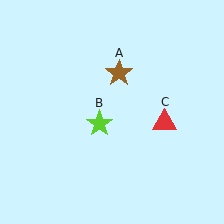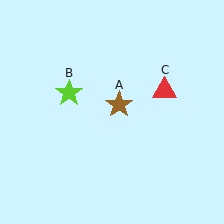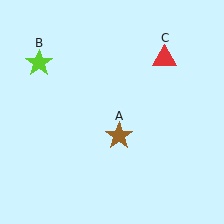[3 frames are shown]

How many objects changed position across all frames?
3 objects changed position: brown star (object A), lime star (object B), red triangle (object C).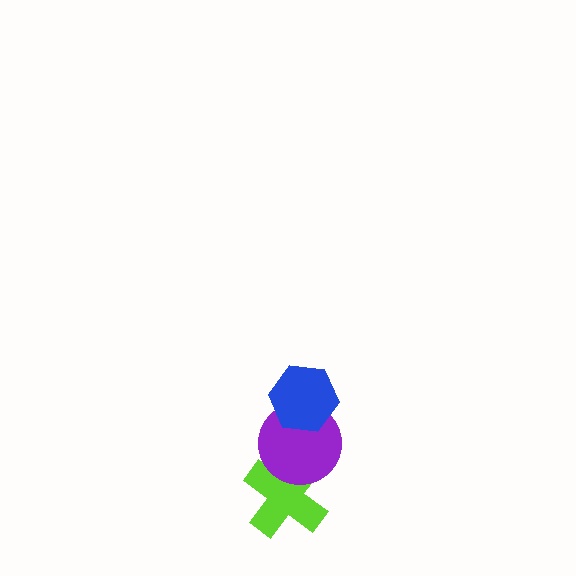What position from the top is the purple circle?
The purple circle is 2nd from the top.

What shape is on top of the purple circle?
The blue hexagon is on top of the purple circle.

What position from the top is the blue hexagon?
The blue hexagon is 1st from the top.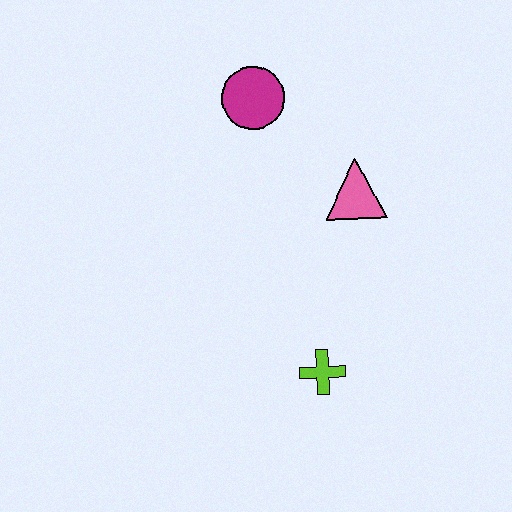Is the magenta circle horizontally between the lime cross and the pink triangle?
No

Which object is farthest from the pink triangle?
The lime cross is farthest from the pink triangle.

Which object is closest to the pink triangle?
The magenta circle is closest to the pink triangle.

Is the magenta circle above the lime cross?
Yes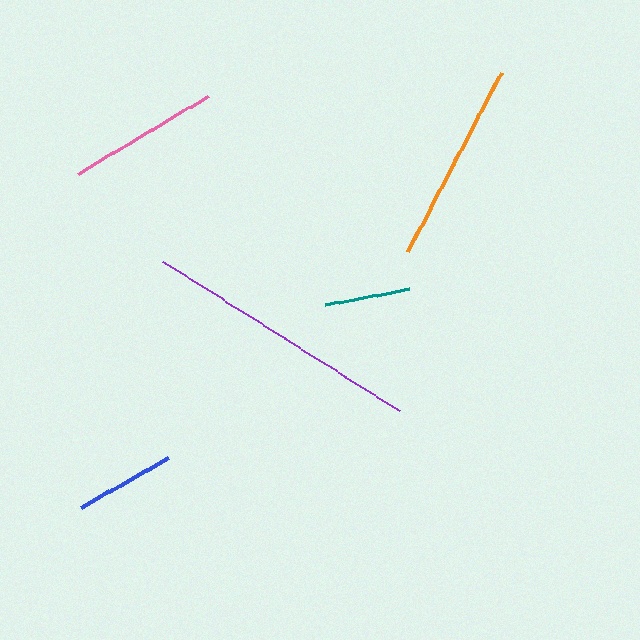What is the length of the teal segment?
The teal segment is approximately 84 pixels long.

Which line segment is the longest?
The purple line is the longest at approximately 279 pixels.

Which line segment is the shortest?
The teal line is the shortest at approximately 84 pixels.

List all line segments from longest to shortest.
From longest to shortest: purple, orange, pink, blue, teal.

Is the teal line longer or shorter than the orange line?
The orange line is longer than the teal line.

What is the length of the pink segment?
The pink segment is approximately 151 pixels long.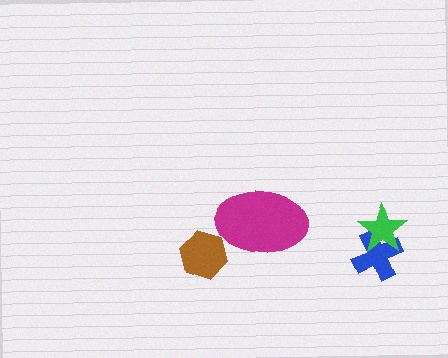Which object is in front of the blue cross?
The green star is in front of the blue cross.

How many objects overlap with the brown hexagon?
0 objects overlap with the brown hexagon.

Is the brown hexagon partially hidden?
No, no other shape covers it.